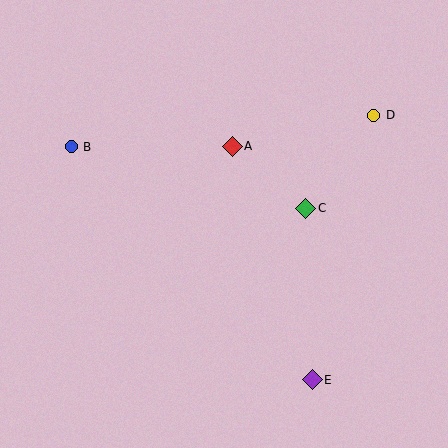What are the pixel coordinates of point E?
Point E is at (312, 380).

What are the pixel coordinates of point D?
Point D is at (374, 115).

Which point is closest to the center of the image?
Point A at (232, 146) is closest to the center.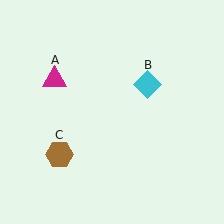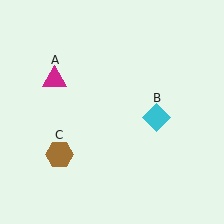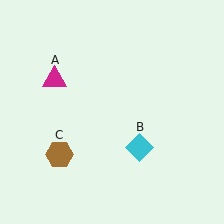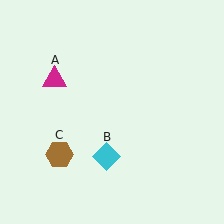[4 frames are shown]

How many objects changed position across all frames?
1 object changed position: cyan diamond (object B).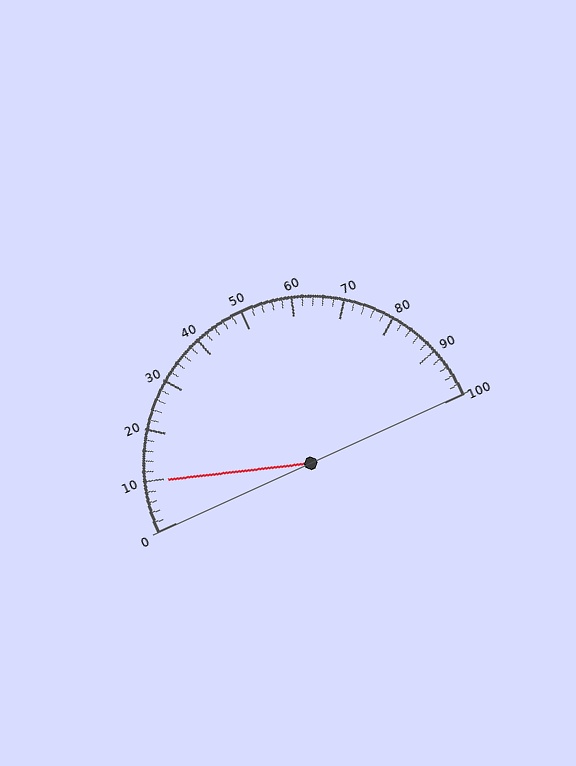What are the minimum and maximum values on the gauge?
The gauge ranges from 0 to 100.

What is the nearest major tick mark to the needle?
The nearest major tick mark is 10.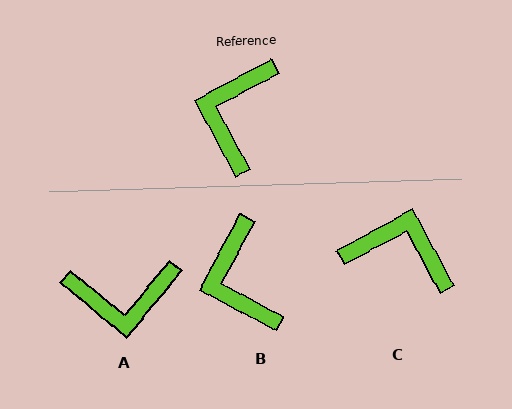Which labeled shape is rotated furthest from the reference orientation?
A, about 112 degrees away.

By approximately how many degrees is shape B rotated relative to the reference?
Approximately 34 degrees counter-clockwise.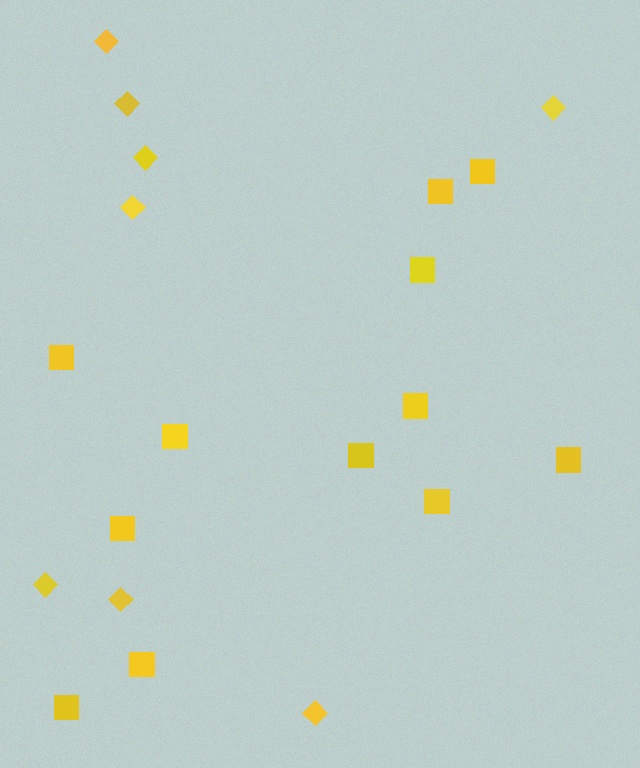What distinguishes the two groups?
There are 2 groups: one group of squares (12) and one group of diamonds (8).